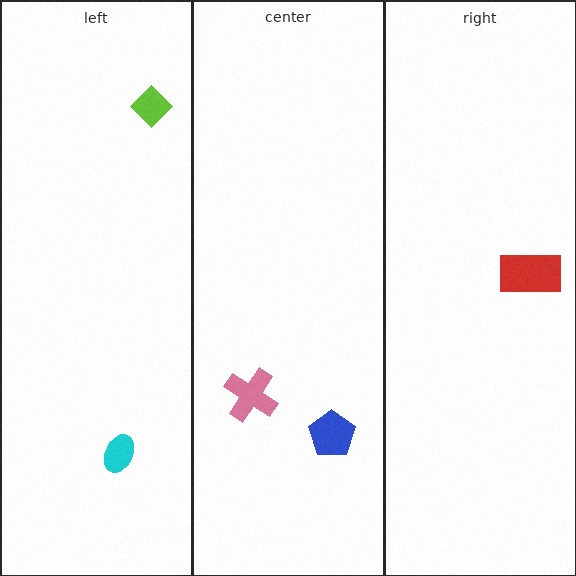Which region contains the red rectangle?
The right region.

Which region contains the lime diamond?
The left region.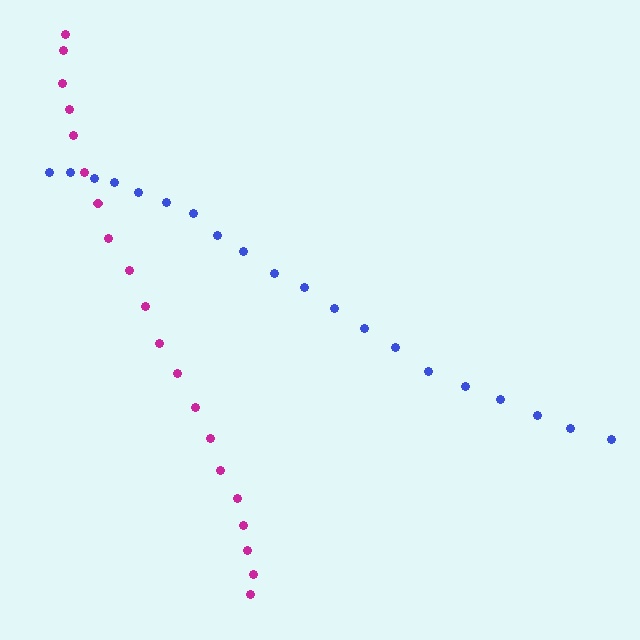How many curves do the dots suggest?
There are 2 distinct paths.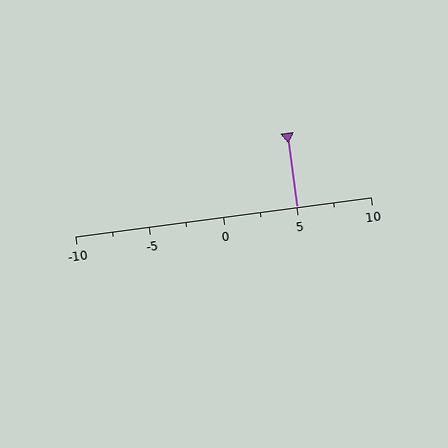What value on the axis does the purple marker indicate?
The marker indicates approximately 5.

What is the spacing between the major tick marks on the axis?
The major ticks are spaced 5 apart.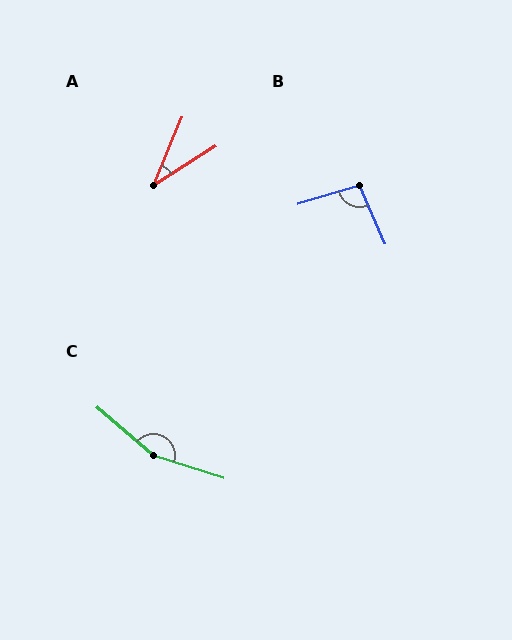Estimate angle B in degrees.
Approximately 97 degrees.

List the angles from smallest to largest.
A (35°), B (97°), C (157°).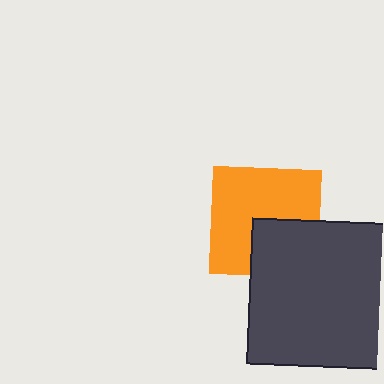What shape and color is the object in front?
The object in front is a dark gray square.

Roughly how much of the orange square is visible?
Most of it is visible (roughly 67%).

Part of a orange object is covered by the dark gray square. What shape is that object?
It is a square.